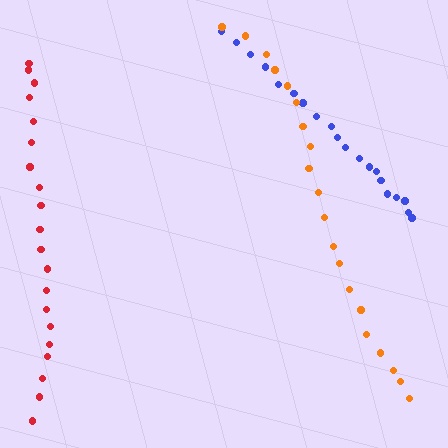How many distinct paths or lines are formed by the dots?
There are 3 distinct paths.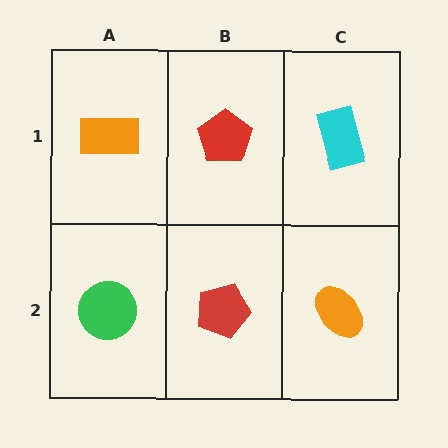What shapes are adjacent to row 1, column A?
A green circle (row 2, column A), a red pentagon (row 1, column B).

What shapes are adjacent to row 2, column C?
A cyan rectangle (row 1, column C), a red pentagon (row 2, column B).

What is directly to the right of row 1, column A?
A red pentagon.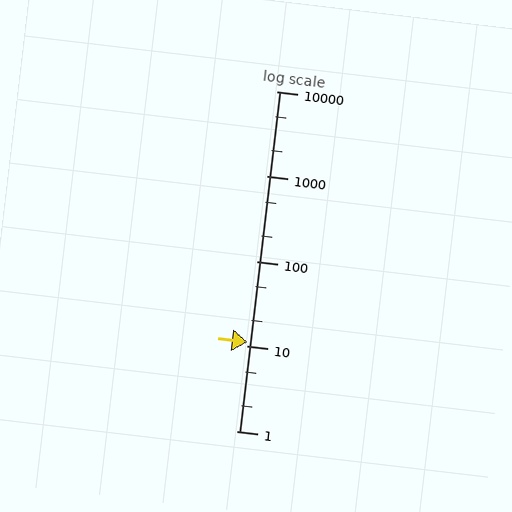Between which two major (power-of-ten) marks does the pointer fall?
The pointer is between 10 and 100.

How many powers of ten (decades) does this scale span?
The scale spans 4 decades, from 1 to 10000.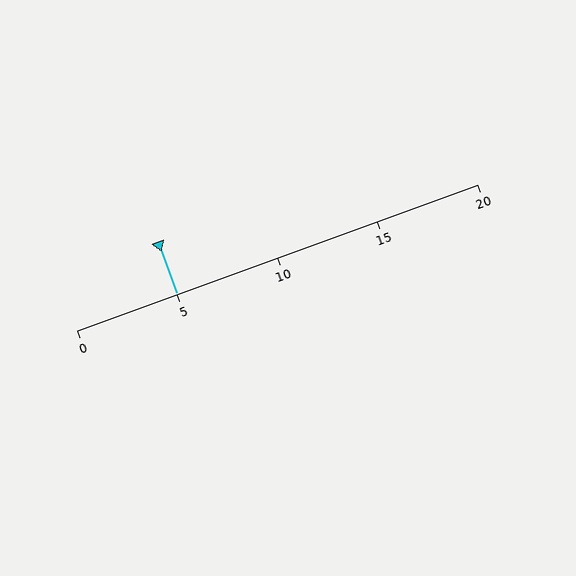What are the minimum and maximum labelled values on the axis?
The axis runs from 0 to 20.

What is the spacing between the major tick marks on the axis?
The major ticks are spaced 5 apart.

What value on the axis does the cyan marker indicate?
The marker indicates approximately 5.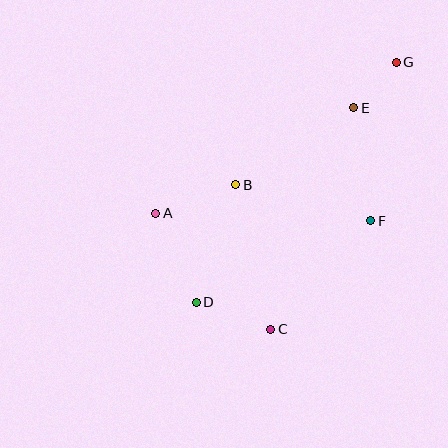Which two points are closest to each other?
Points E and G are closest to each other.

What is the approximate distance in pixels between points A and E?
The distance between A and E is approximately 224 pixels.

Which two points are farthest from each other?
Points D and G are farthest from each other.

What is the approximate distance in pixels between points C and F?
The distance between C and F is approximately 147 pixels.